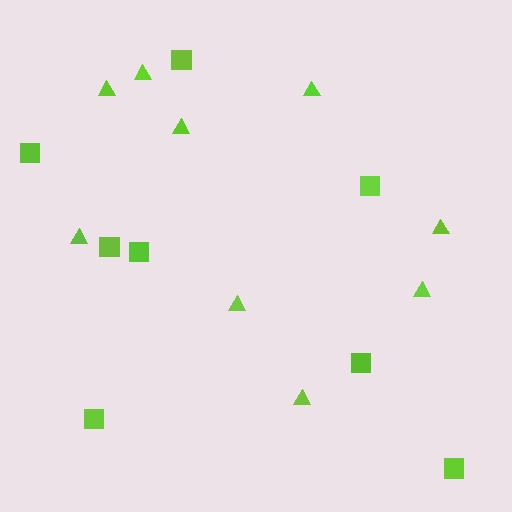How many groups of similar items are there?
There are 2 groups: one group of squares (8) and one group of triangles (9).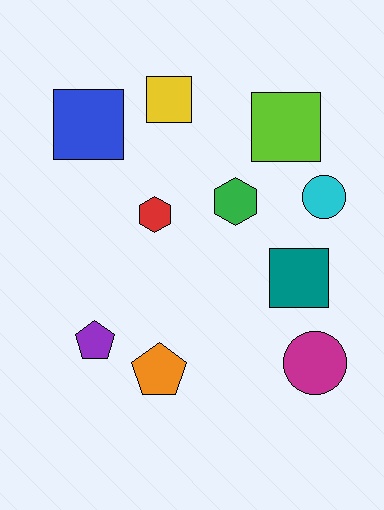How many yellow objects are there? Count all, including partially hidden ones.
There is 1 yellow object.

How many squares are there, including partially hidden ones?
There are 4 squares.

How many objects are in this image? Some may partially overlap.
There are 10 objects.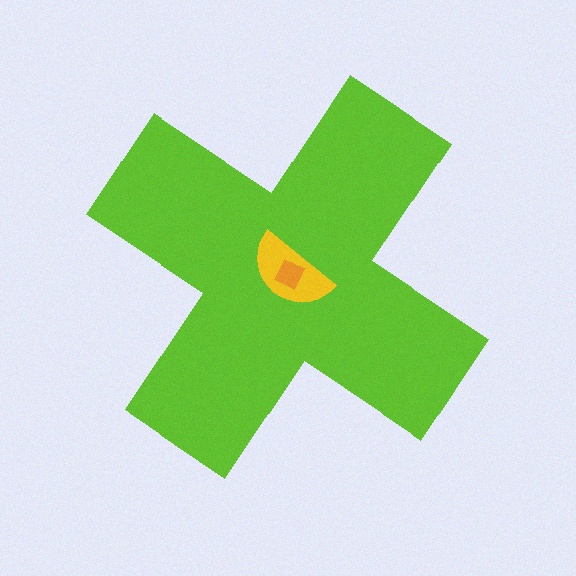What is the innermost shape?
The orange square.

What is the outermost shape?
The lime cross.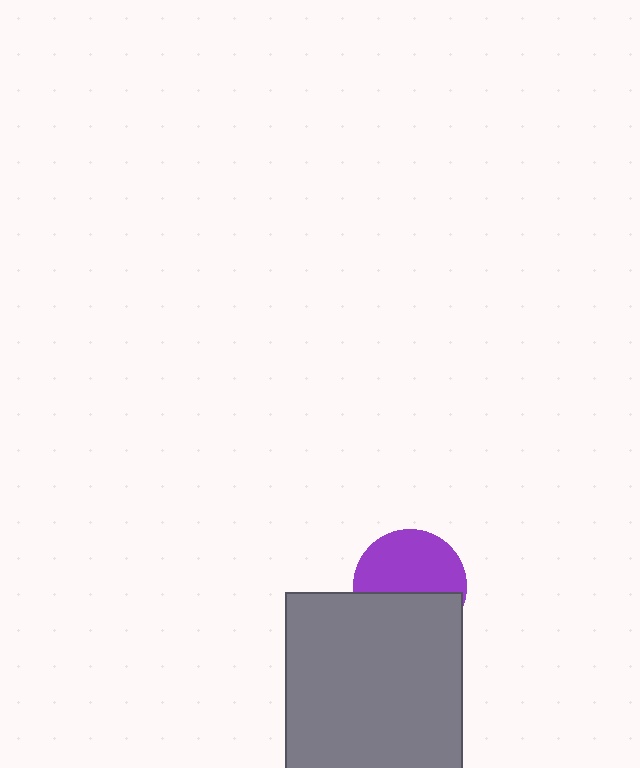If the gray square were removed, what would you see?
You would see the complete purple circle.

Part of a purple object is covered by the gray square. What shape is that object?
It is a circle.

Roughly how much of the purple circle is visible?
About half of it is visible (roughly 56%).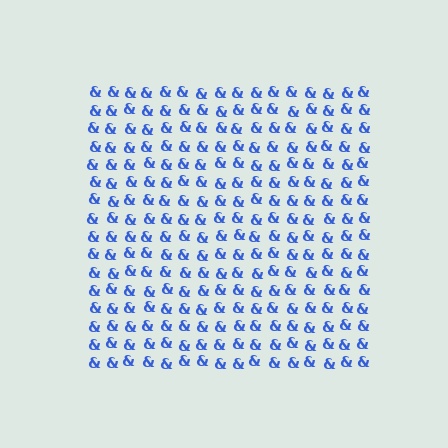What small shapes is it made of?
It is made of small ampersands.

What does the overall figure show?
The overall figure shows a square.